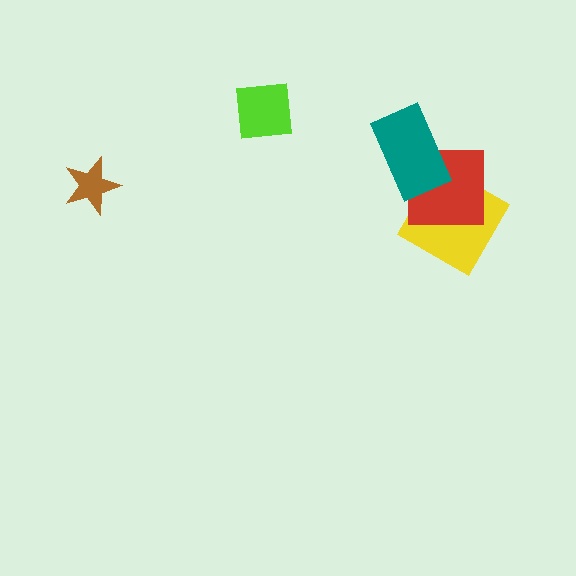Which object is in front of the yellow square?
The red square is in front of the yellow square.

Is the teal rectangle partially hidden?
No, no other shape covers it.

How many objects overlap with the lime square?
0 objects overlap with the lime square.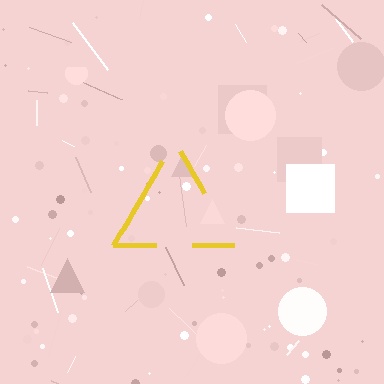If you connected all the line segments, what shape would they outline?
They would outline a triangle.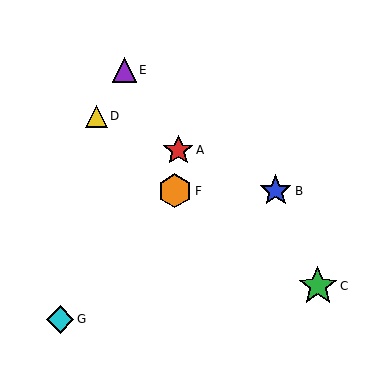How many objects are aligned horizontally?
2 objects (B, F) are aligned horizontally.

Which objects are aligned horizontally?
Objects B, F are aligned horizontally.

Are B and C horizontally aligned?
No, B is at y≈191 and C is at y≈286.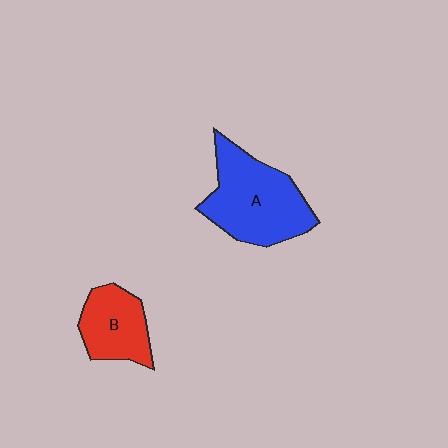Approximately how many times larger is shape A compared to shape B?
Approximately 1.7 times.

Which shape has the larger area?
Shape A (blue).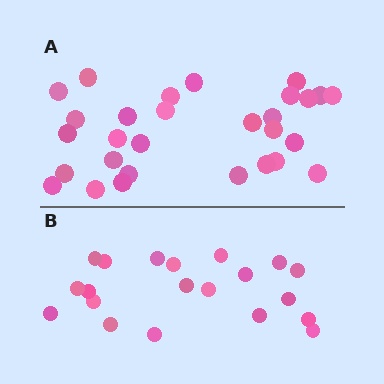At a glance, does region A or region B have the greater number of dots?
Region A (the top region) has more dots.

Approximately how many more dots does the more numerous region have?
Region A has roughly 8 or so more dots than region B.